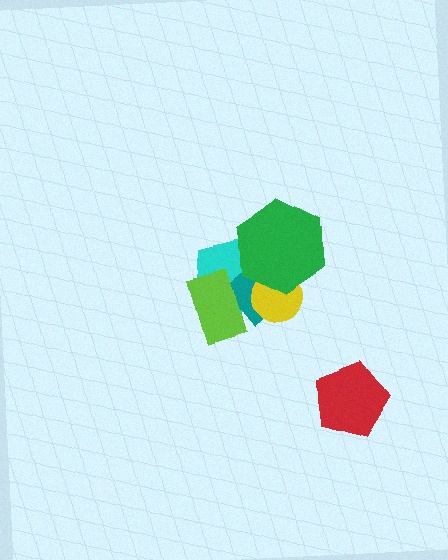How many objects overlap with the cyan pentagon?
4 objects overlap with the cyan pentagon.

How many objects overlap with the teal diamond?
4 objects overlap with the teal diamond.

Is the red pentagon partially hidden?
No, no other shape covers it.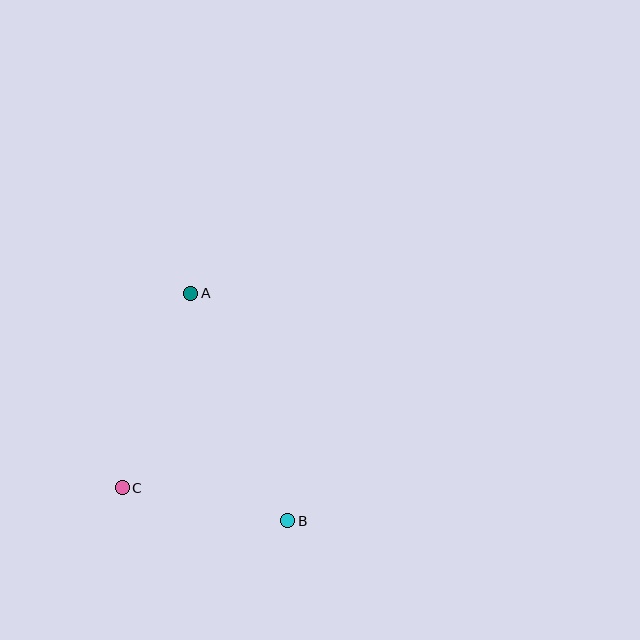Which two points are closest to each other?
Points B and C are closest to each other.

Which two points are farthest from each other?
Points A and B are farthest from each other.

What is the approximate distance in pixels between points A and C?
The distance between A and C is approximately 206 pixels.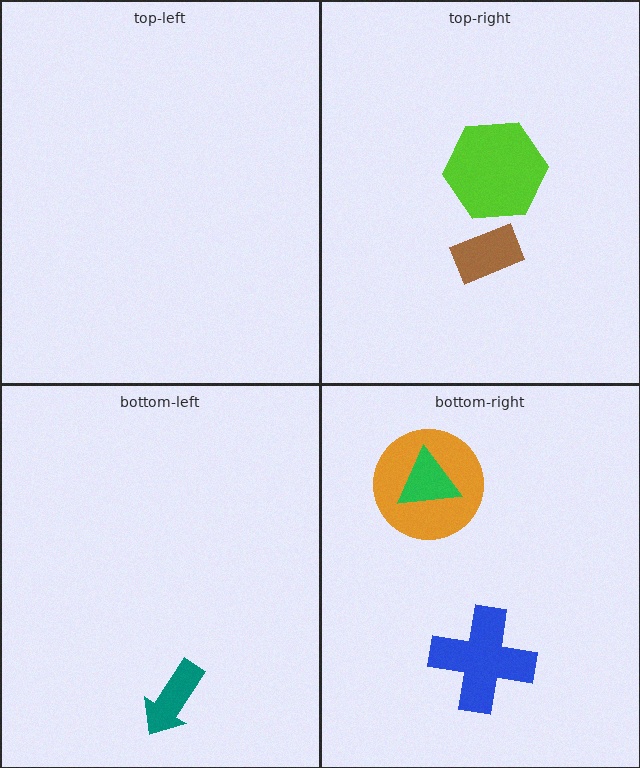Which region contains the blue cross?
The bottom-right region.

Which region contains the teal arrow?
The bottom-left region.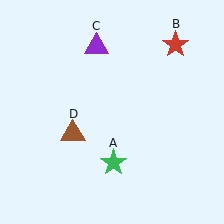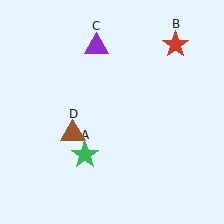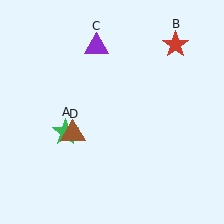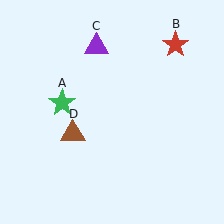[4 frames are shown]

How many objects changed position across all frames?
1 object changed position: green star (object A).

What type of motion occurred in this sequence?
The green star (object A) rotated clockwise around the center of the scene.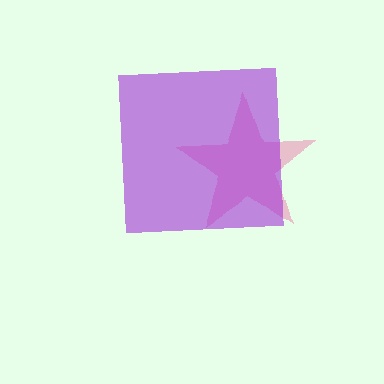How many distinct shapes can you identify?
There are 2 distinct shapes: a pink star, a purple square.